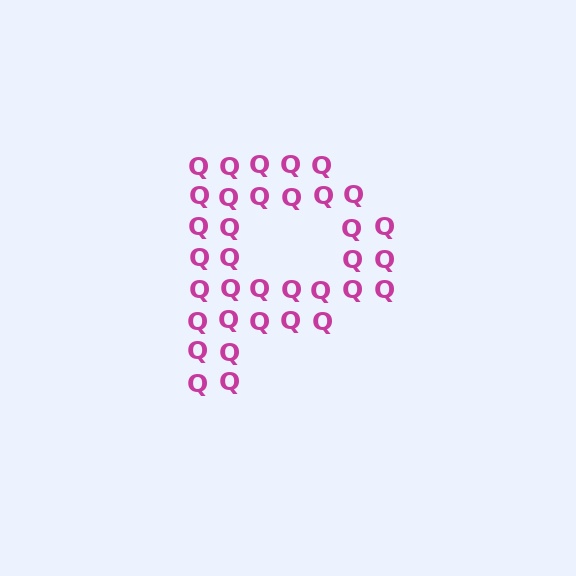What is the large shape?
The large shape is the letter P.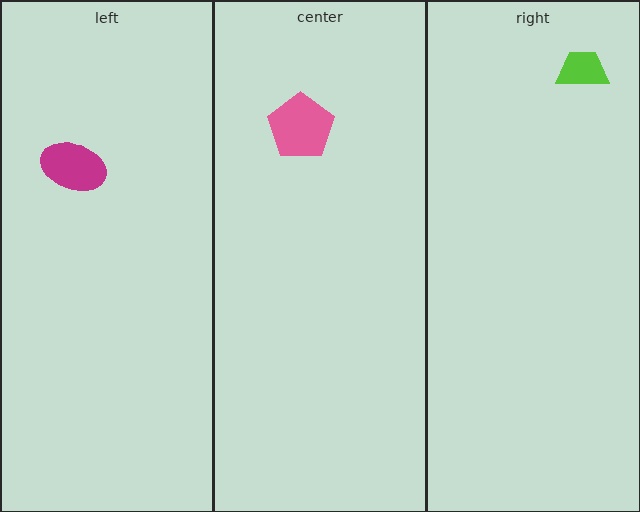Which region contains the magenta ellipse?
The left region.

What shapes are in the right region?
The lime trapezoid.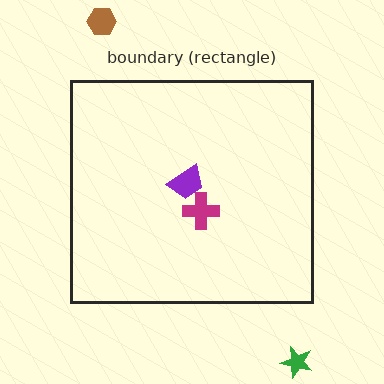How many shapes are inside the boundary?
2 inside, 2 outside.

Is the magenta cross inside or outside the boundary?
Inside.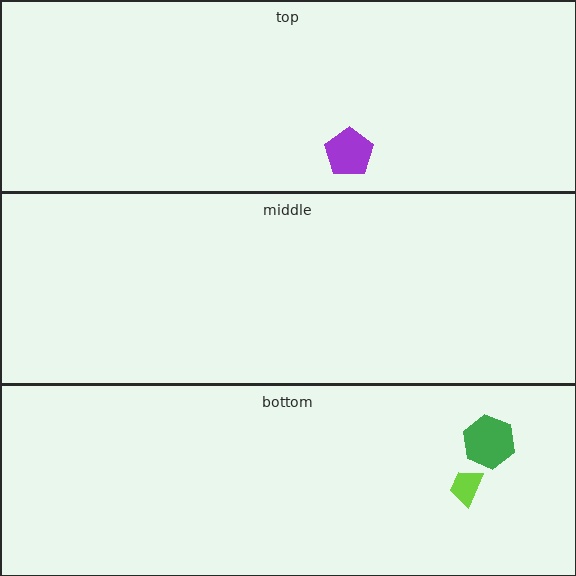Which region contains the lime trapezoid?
The bottom region.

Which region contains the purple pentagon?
The top region.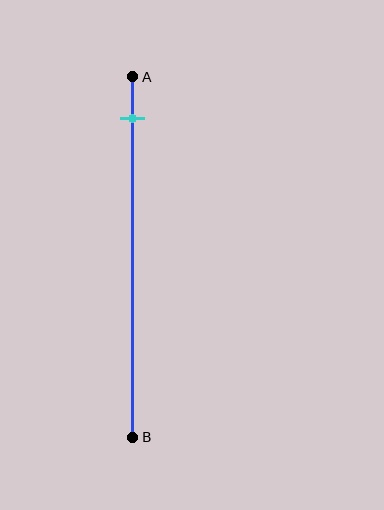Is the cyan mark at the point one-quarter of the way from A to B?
No, the mark is at about 10% from A, not at the 25% one-quarter point.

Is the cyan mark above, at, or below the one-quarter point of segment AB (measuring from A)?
The cyan mark is above the one-quarter point of segment AB.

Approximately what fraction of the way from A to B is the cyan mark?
The cyan mark is approximately 10% of the way from A to B.